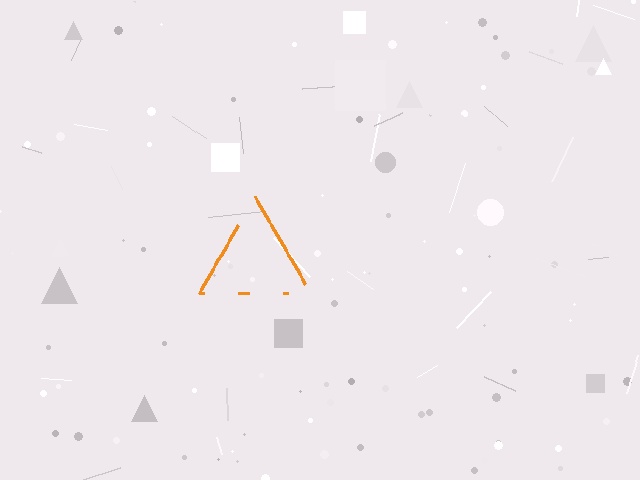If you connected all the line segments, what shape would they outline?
They would outline a triangle.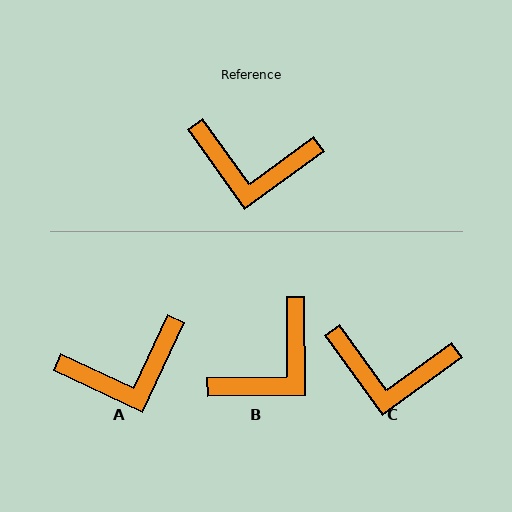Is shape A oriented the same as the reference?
No, it is off by about 29 degrees.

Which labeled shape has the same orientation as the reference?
C.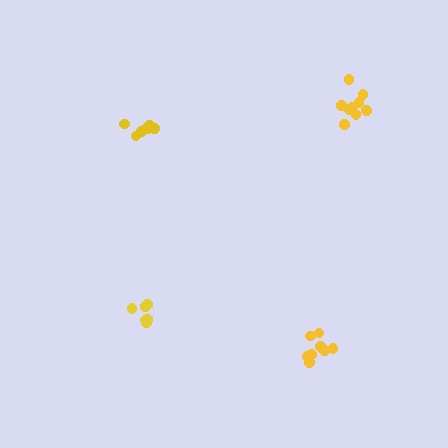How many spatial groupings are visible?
There are 4 spatial groupings.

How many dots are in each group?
Group 1: 9 dots, Group 2: 8 dots, Group 3: 6 dots, Group 4: 7 dots (30 total).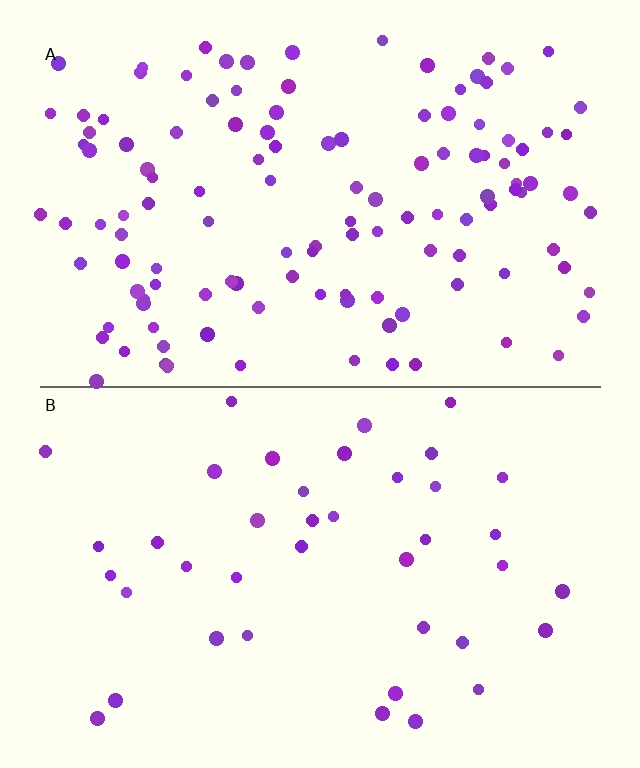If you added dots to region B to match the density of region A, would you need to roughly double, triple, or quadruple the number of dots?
Approximately triple.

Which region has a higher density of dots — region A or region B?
A (the top).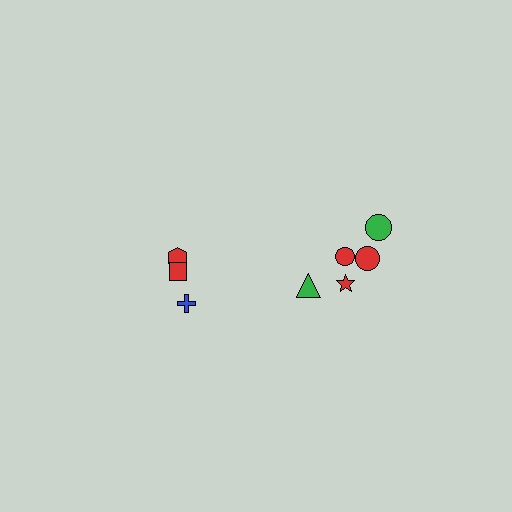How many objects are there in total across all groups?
There are 8 objects.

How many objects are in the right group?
There are 5 objects.